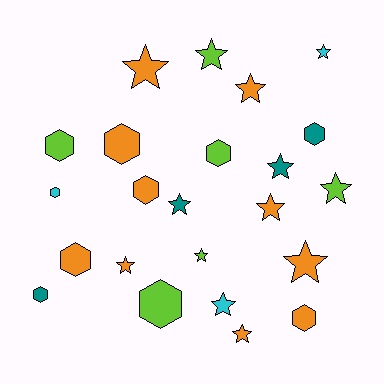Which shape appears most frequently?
Star, with 13 objects.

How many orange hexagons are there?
There are 4 orange hexagons.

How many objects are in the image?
There are 23 objects.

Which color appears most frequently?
Orange, with 10 objects.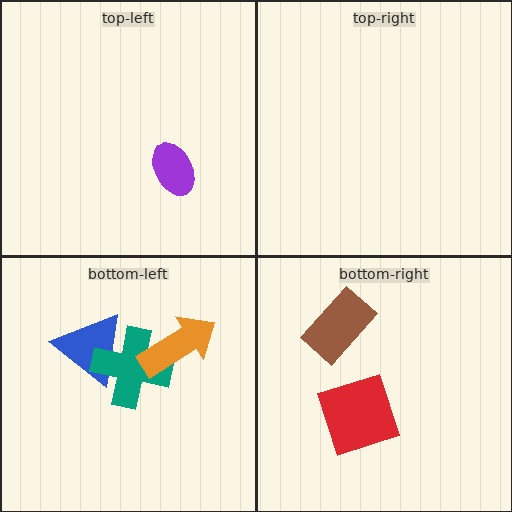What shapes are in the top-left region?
The purple ellipse.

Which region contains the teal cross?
The bottom-left region.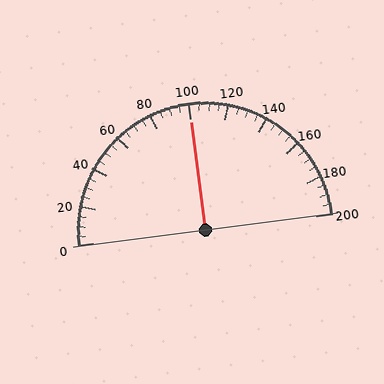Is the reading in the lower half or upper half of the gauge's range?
The reading is in the upper half of the range (0 to 200).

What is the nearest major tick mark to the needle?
The nearest major tick mark is 100.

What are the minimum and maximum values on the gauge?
The gauge ranges from 0 to 200.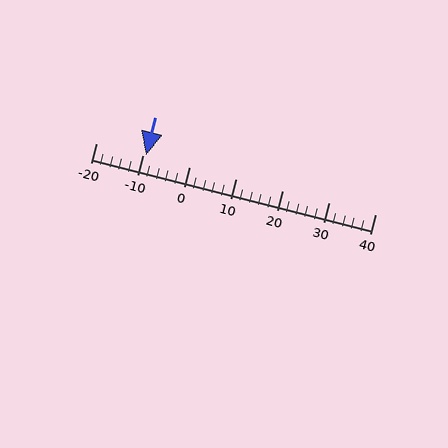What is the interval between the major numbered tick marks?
The major tick marks are spaced 10 units apart.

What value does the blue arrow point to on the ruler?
The blue arrow points to approximately -9.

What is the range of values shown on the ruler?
The ruler shows values from -20 to 40.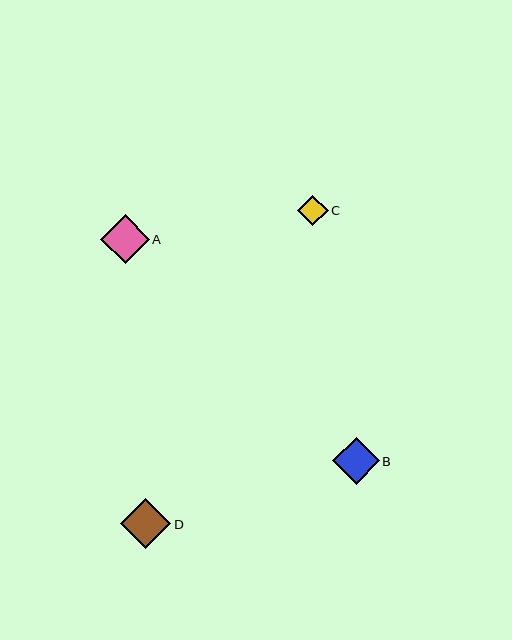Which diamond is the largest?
Diamond D is the largest with a size of approximately 50 pixels.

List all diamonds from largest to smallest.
From largest to smallest: D, A, B, C.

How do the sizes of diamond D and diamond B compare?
Diamond D and diamond B are approximately the same size.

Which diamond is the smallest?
Diamond C is the smallest with a size of approximately 31 pixels.